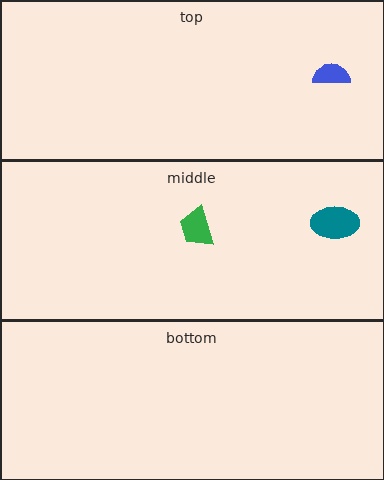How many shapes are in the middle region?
2.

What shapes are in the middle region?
The green trapezoid, the teal ellipse.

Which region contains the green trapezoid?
The middle region.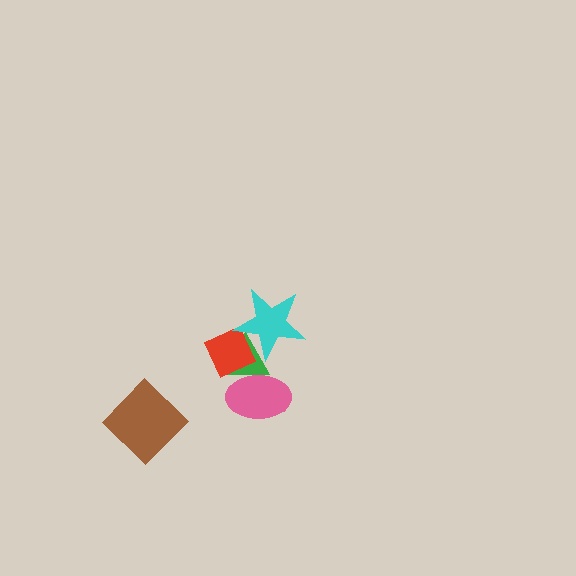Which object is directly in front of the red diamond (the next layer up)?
The pink ellipse is directly in front of the red diamond.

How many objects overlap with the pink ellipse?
2 objects overlap with the pink ellipse.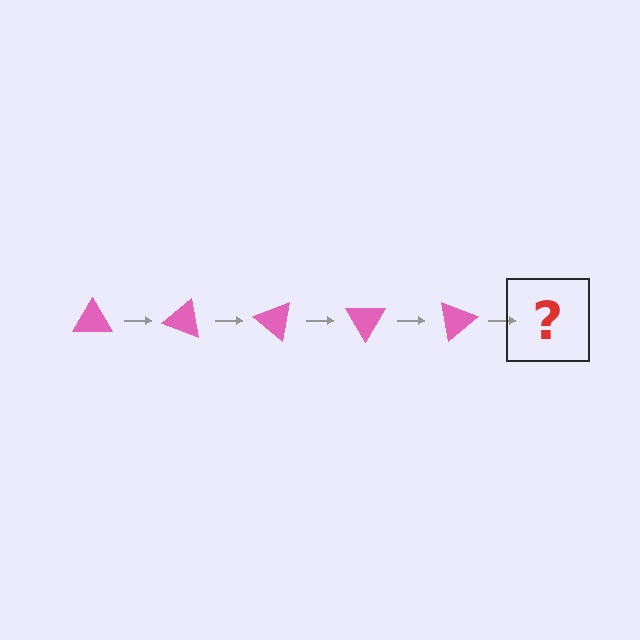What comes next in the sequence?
The next element should be a pink triangle rotated 100 degrees.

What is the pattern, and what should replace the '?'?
The pattern is that the triangle rotates 20 degrees each step. The '?' should be a pink triangle rotated 100 degrees.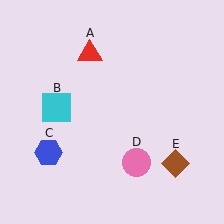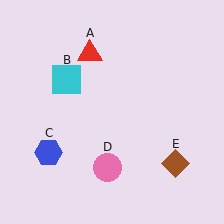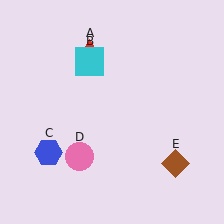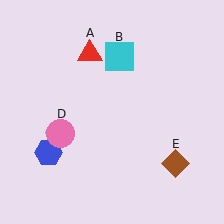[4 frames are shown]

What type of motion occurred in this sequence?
The cyan square (object B), pink circle (object D) rotated clockwise around the center of the scene.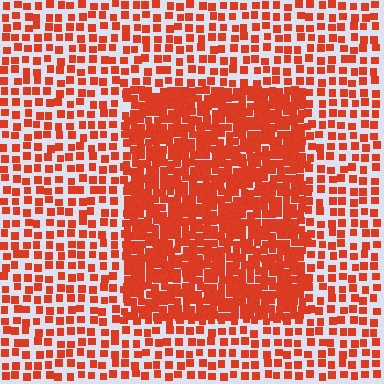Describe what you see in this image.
The image contains small red elements arranged at two different densities. A rectangle-shaped region is visible where the elements are more densely packed than the surrounding area.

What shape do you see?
I see a rectangle.